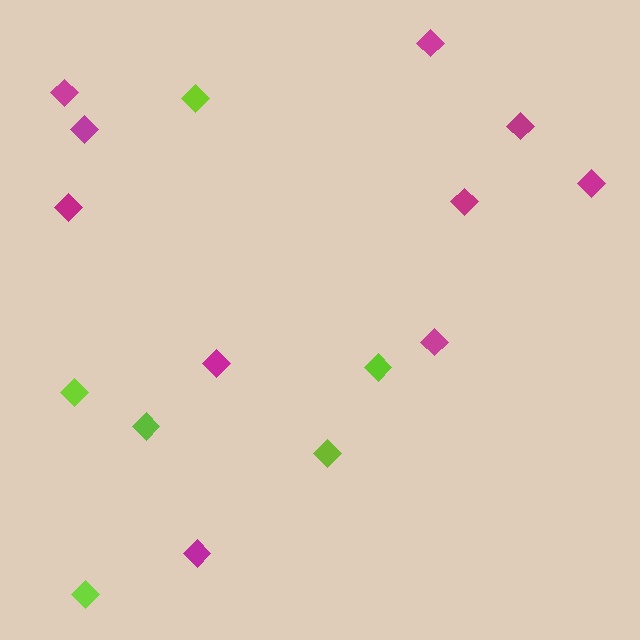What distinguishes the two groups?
There are 2 groups: one group of lime diamonds (6) and one group of magenta diamonds (10).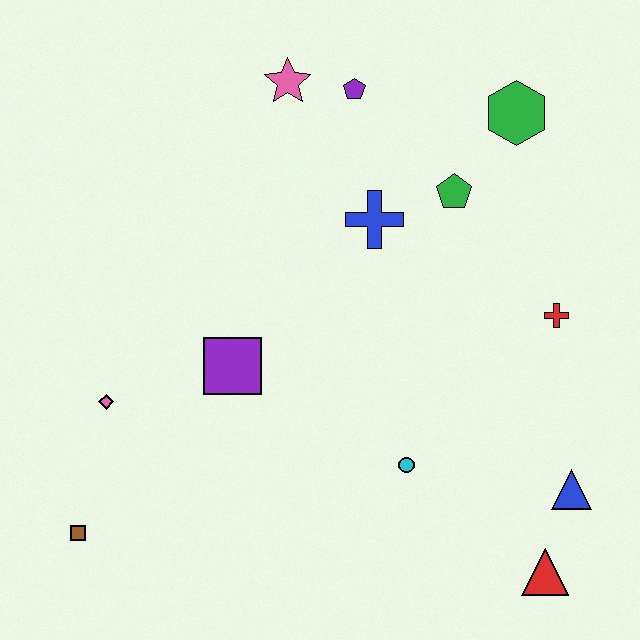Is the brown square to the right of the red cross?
No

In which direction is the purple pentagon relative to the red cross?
The purple pentagon is above the red cross.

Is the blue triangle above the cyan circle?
No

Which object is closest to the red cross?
The green pentagon is closest to the red cross.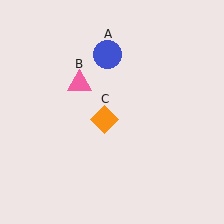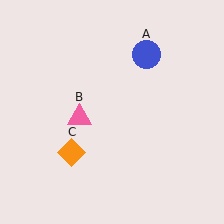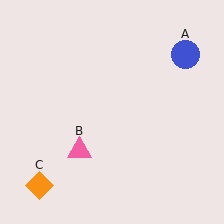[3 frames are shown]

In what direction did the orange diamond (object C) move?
The orange diamond (object C) moved down and to the left.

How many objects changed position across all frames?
3 objects changed position: blue circle (object A), pink triangle (object B), orange diamond (object C).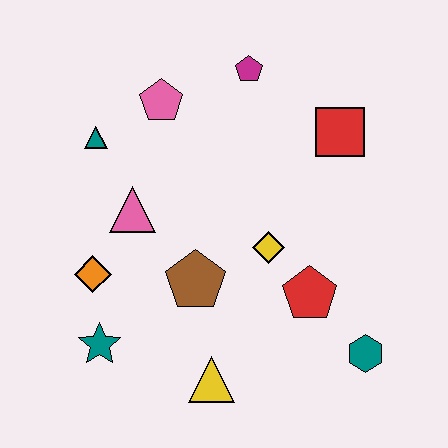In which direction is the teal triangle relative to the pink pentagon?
The teal triangle is to the left of the pink pentagon.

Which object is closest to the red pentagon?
The yellow diamond is closest to the red pentagon.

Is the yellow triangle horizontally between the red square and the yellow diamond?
No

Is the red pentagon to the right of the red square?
No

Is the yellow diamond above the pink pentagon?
No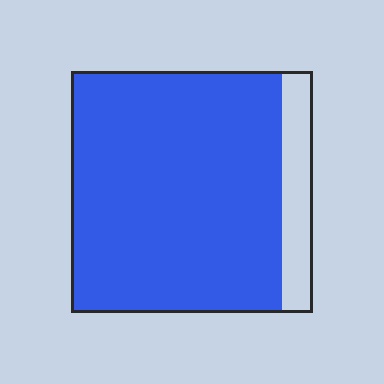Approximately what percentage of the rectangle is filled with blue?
Approximately 85%.